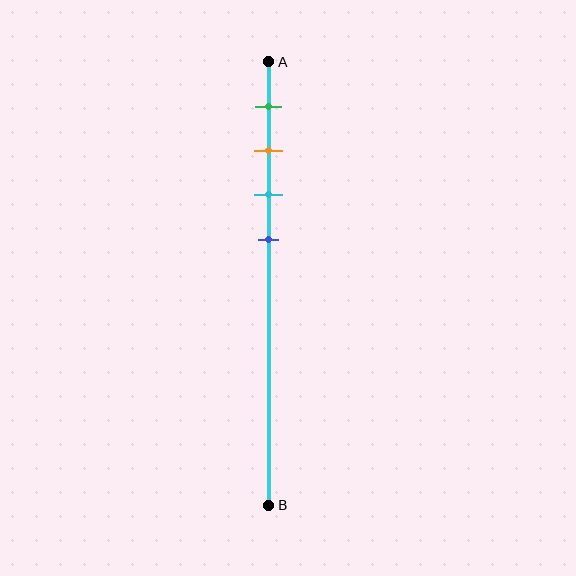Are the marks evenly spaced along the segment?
Yes, the marks are approximately evenly spaced.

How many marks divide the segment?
There are 4 marks dividing the segment.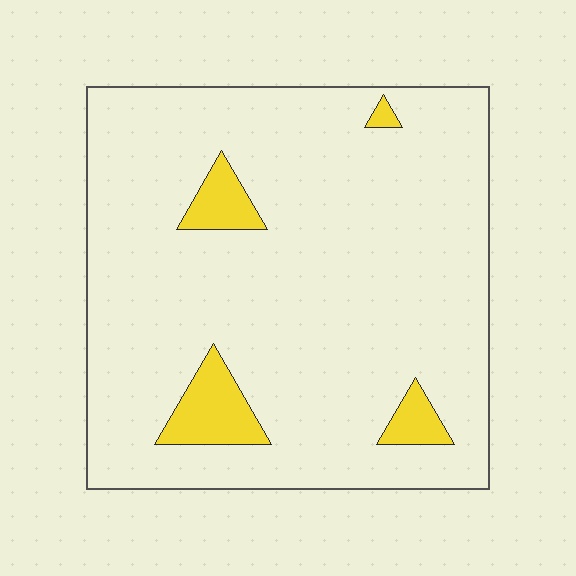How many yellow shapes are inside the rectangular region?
4.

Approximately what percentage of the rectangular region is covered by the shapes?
Approximately 10%.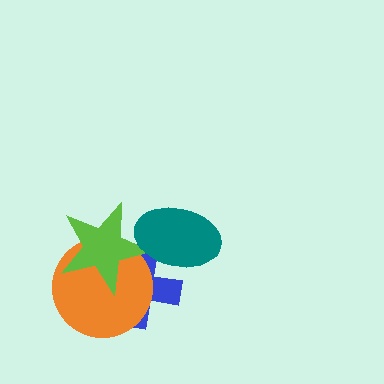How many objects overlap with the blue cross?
3 objects overlap with the blue cross.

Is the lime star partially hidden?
Yes, it is partially covered by another shape.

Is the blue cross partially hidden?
Yes, it is partially covered by another shape.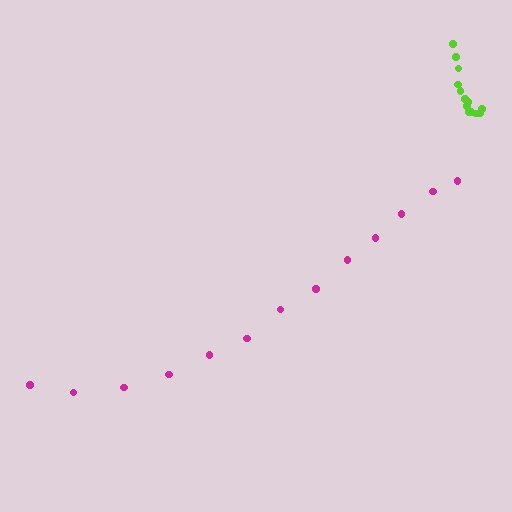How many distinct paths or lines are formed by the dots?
There are 2 distinct paths.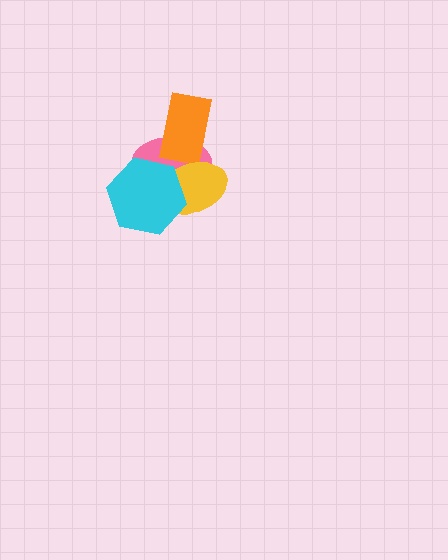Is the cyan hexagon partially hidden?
No, no other shape covers it.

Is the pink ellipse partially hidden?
Yes, it is partially covered by another shape.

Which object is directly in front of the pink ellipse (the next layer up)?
The orange rectangle is directly in front of the pink ellipse.